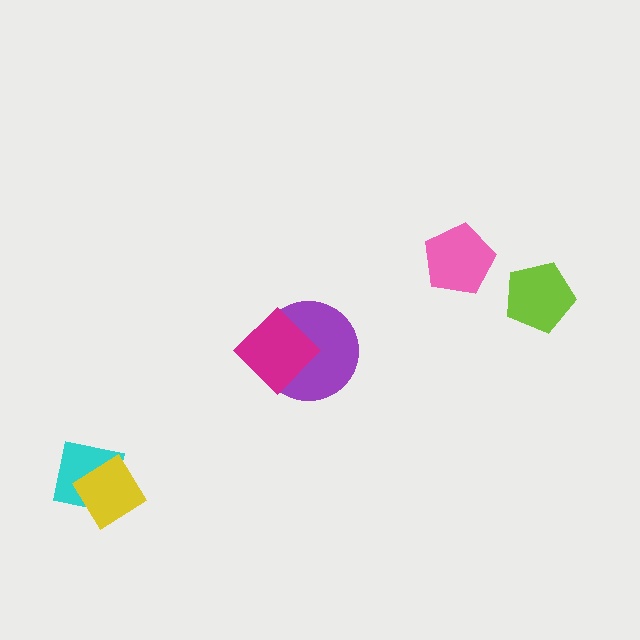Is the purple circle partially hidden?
Yes, it is partially covered by another shape.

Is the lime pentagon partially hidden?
No, no other shape covers it.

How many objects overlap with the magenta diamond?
1 object overlaps with the magenta diamond.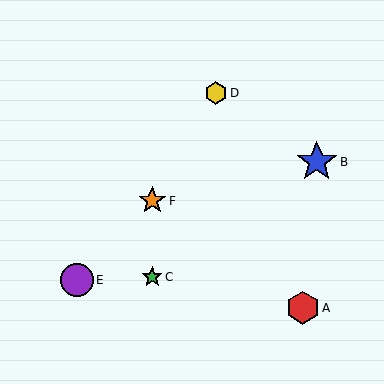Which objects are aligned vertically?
Objects C, F are aligned vertically.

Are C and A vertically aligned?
No, C is at x≈152 and A is at x≈303.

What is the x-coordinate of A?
Object A is at x≈303.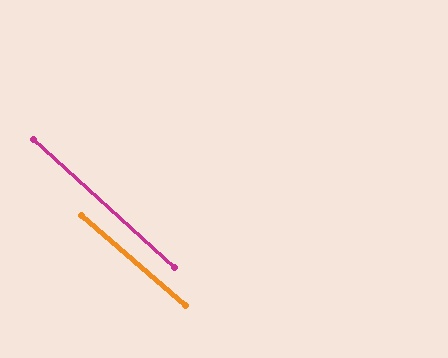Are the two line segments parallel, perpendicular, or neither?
Parallel — their directions differ by only 1.5°.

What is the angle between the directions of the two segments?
Approximately 2 degrees.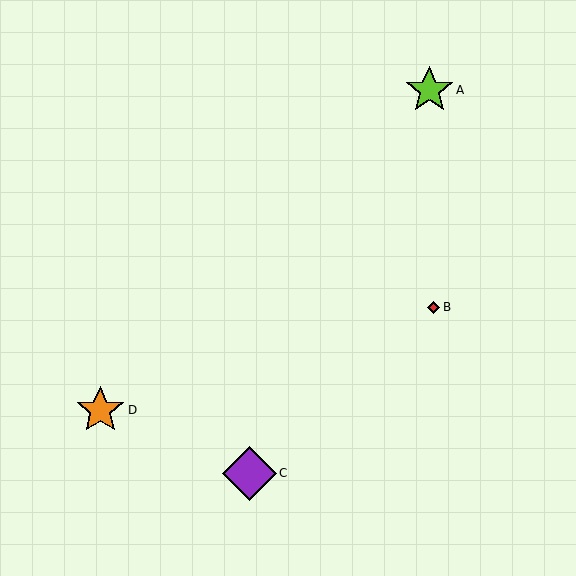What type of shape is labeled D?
Shape D is an orange star.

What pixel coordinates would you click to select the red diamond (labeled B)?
Click at (434, 307) to select the red diamond B.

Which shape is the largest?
The purple diamond (labeled C) is the largest.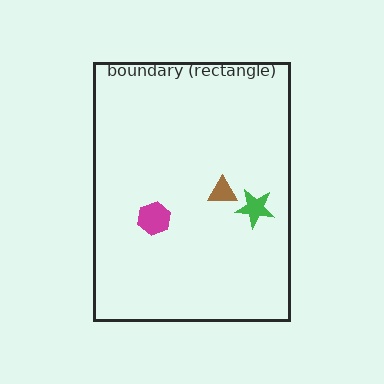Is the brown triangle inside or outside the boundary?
Inside.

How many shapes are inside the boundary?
3 inside, 0 outside.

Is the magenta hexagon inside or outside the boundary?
Inside.